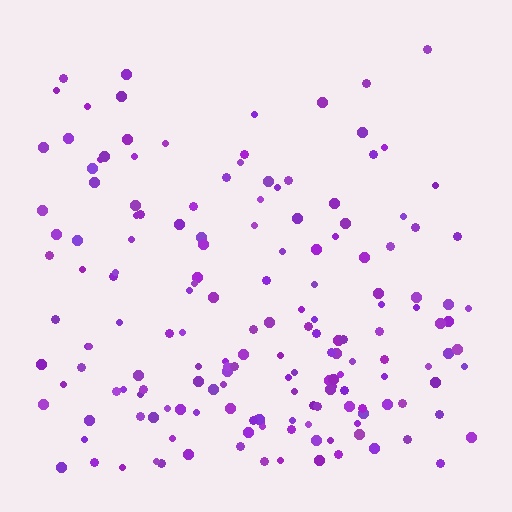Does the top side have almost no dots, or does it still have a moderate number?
Still a moderate number, just noticeably fewer than the bottom.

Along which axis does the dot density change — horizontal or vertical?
Vertical.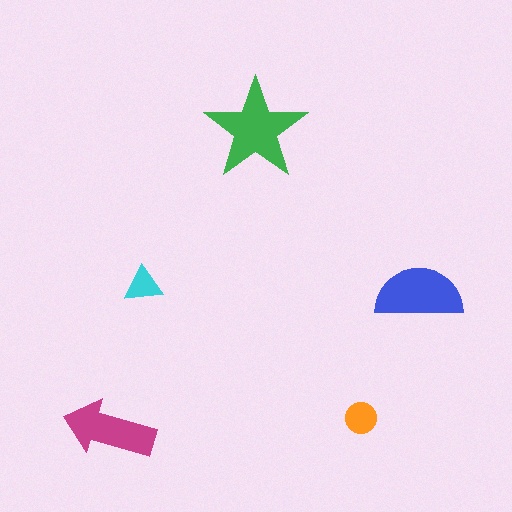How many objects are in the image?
There are 5 objects in the image.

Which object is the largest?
The green star.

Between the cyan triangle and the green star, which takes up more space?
The green star.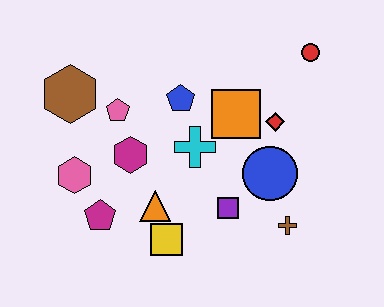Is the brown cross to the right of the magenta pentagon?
Yes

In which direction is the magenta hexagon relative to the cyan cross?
The magenta hexagon is to the left of the cyan cross.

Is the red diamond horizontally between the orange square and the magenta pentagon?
No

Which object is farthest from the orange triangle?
The red circle is farthest from the orange triangle.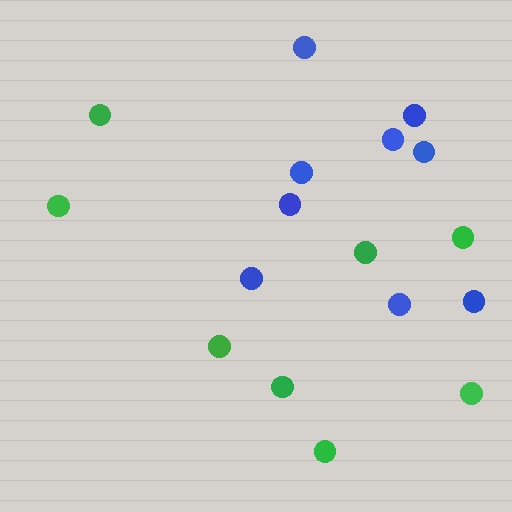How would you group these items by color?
There are 2 groups: one group of blue circles (9) and one group of green circles (8).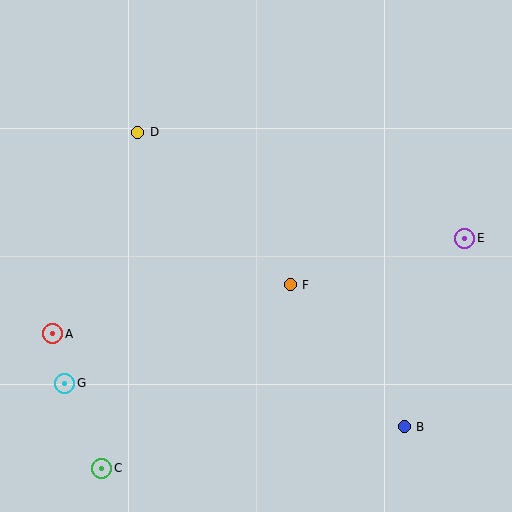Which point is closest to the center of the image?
Point F at (290, 285) is closest to the center.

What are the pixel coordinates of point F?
Point F is at (290, 285).